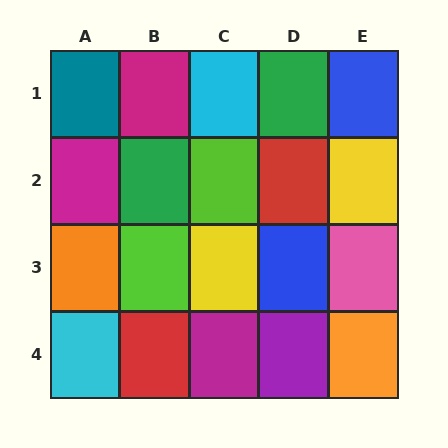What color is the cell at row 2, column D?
Red.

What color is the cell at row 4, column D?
Purple.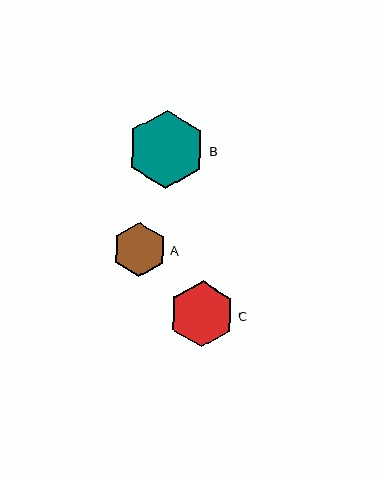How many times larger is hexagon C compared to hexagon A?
Hexagon C is approximately 1.2 times the size of hexagon A.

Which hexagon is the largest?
Hexagon B is the largest with a size of approximately 79 pixels.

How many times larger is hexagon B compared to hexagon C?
Hexagon B is approximately 1.2 times the size of hexagon C.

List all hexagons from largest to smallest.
From largest to smallest: B, C, A.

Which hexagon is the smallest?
Hexagon A is the smallest with a size of approximately 54 pixels.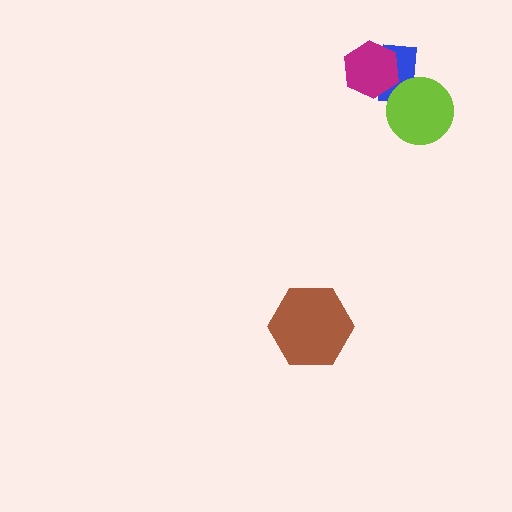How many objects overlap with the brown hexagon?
0 objects overlap with the brown hexagon.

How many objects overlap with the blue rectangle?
2 objects overlap with the blue rectangle.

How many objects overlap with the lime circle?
1 object overlaps with the lime circle.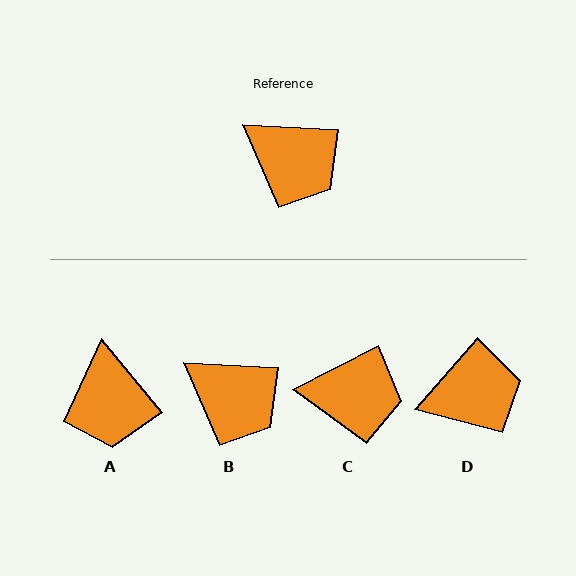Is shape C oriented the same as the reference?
No, it is off by about 30 degrees.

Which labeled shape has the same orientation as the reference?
B.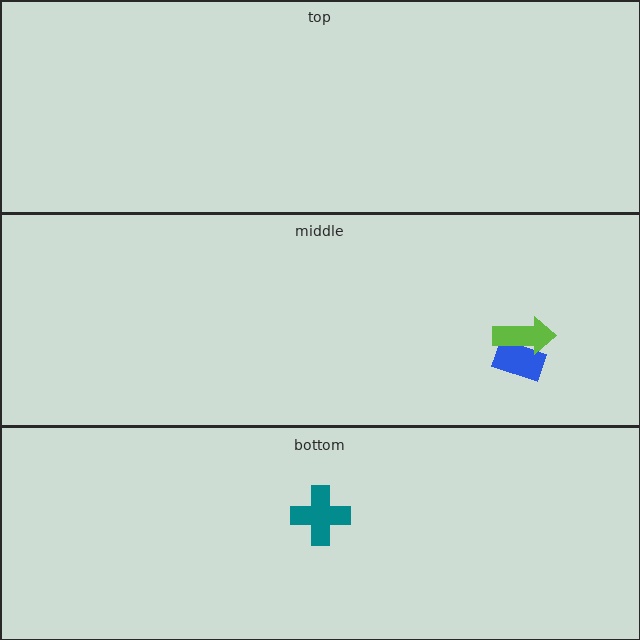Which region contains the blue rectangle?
The middle region.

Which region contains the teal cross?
The bottom region.